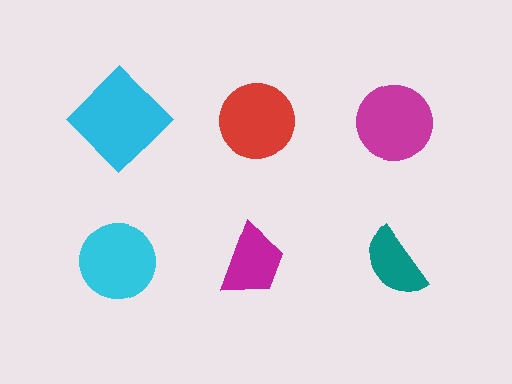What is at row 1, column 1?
A cyan diamond.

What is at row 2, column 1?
A cyan circle.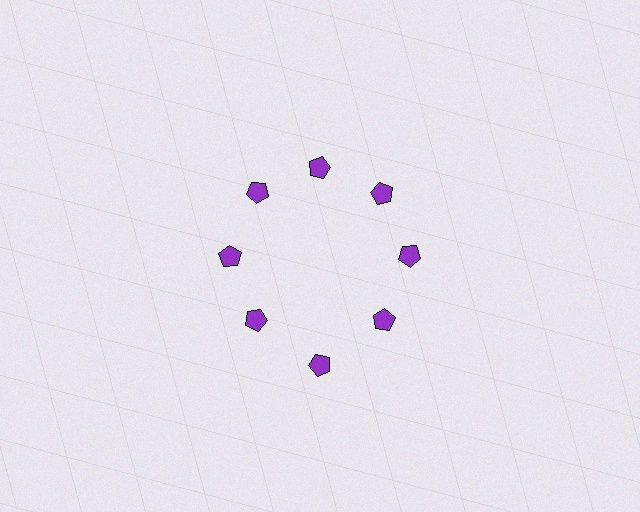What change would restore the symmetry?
The symmetry would be restored by moving it inward, back onto the ring so that all 8 pentagons sit at equal angles and equal distance from the center.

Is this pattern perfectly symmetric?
No. The 8 purple pentagons are arranged in a ring, but one element near the 6 o'clock position is pushed outward from the center, breaking the 8-fold rotational symmetry.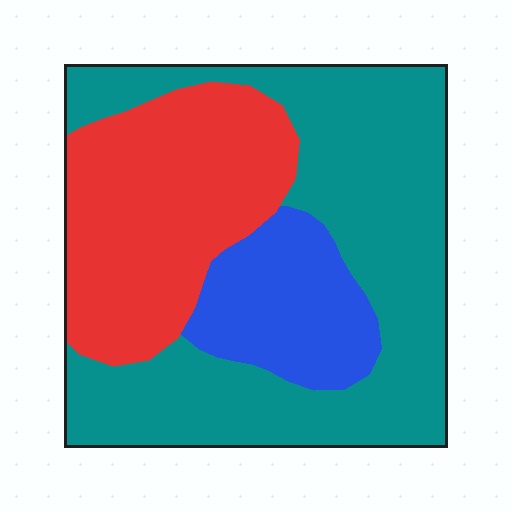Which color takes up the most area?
Teal, at roughly 50%.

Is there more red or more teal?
Teal.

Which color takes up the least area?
Blue, at roughly 15%.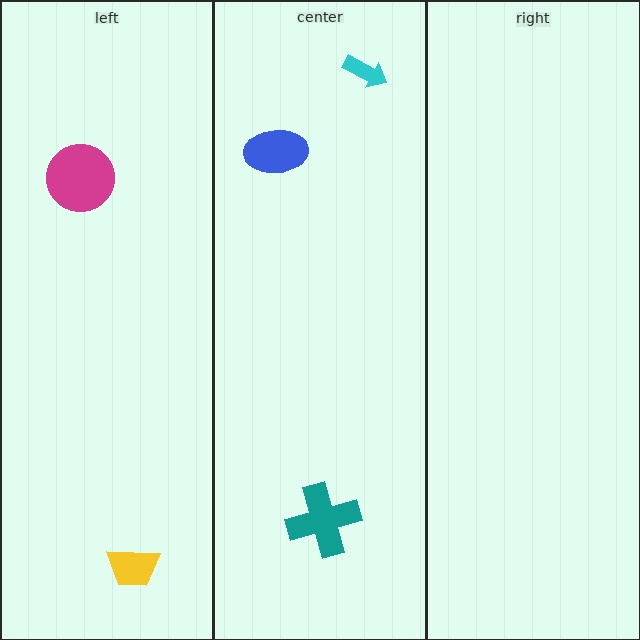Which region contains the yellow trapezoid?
The left region.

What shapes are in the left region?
The magenta circle, the yellow trapezoid.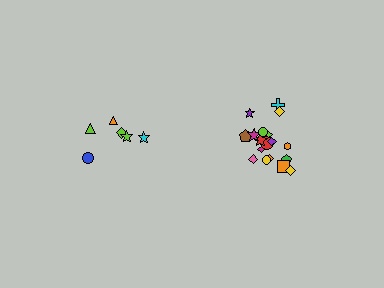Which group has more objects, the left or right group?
The right group.